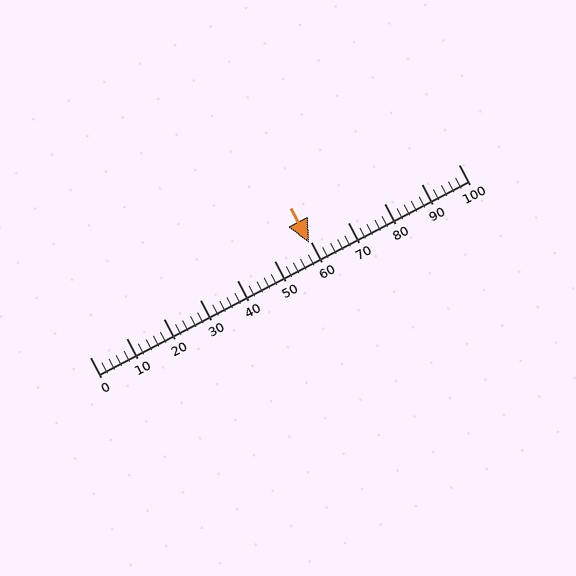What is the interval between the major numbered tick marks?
The major tick marks are spaced 10 units apart.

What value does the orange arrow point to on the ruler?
The orange arrow points to approximately 60.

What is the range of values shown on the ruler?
The ruler shows values from 0 to 100.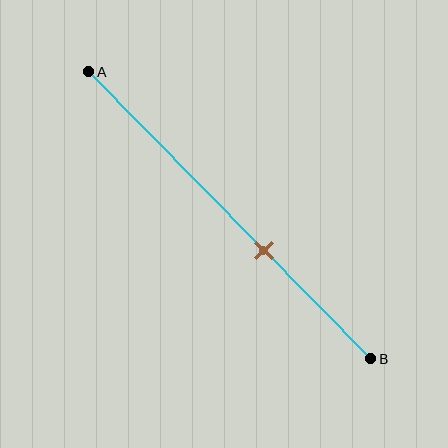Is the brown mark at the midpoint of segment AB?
No, the mark is at about 60% from A, not at the 50% midpoint.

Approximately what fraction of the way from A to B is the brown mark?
The brown mark is approximately 60% of the way from A to B.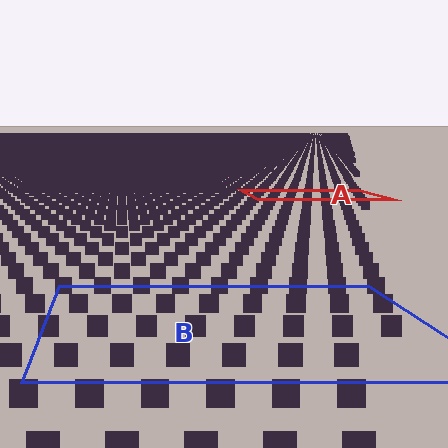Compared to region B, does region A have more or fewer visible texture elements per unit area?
Region A has more texture elements per unit area — they are packed more densely because it is farther away.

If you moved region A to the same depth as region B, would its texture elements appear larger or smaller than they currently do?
They would appear larger. At a closer depth, the same texture elements are projected at a bigger on-screen size.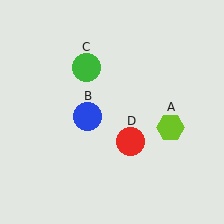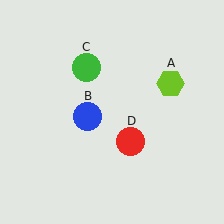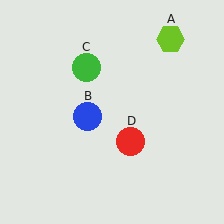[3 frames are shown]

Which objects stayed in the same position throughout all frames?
Blue circle (object B) and green circle (object C) and red circle (object D) remained stationary.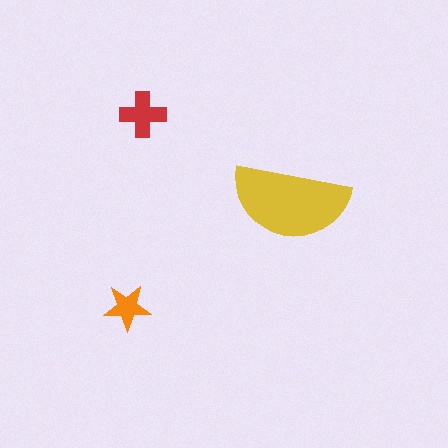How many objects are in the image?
There are 3 objects in the image.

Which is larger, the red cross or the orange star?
The red cross.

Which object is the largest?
The yellow semicircle.